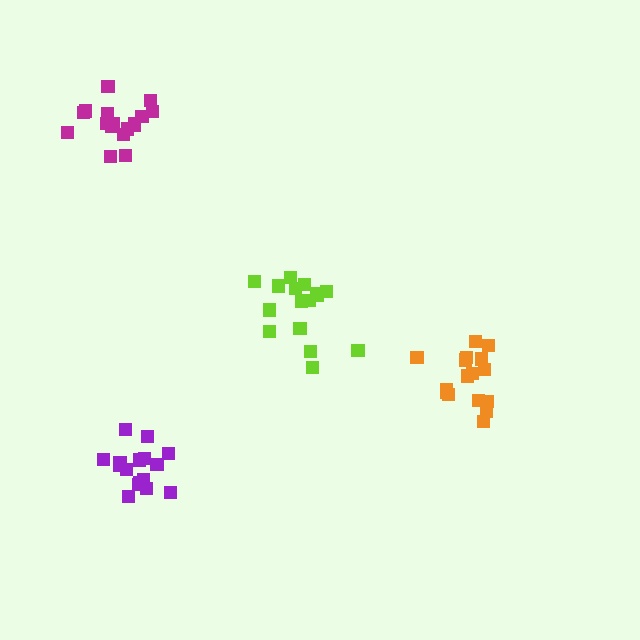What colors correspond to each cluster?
The clusters are colored: orange, lime, purple, magenta.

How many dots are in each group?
Group 1: 16 dots, Group 2: 16 dots, Group 3: 17 dots, Group 4: 17 dots (66 total).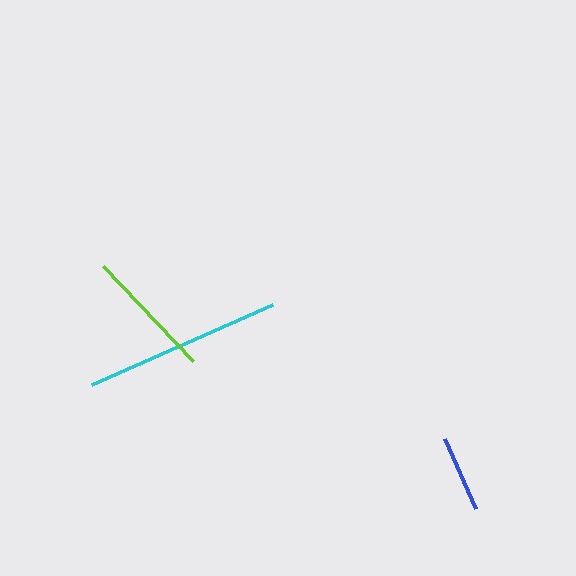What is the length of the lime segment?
The lime segment is approximately 131 pixels long.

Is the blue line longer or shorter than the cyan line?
The cyan line is longer than the blue line.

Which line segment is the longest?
The cyan line is the longest at approximately 198 pixels.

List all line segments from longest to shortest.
From longest to shortest: cyan, lime, blue.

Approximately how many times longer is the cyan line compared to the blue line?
The cyan line is approximately 2.6 times the length of the blue line.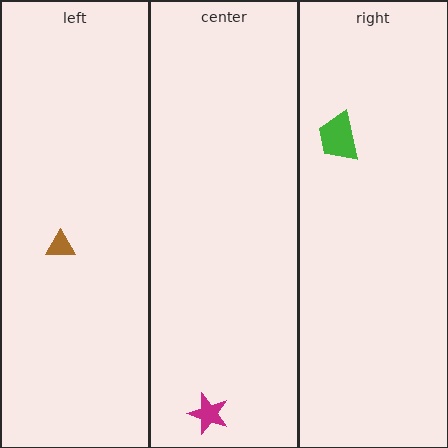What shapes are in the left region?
The brown triangle.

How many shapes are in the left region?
1.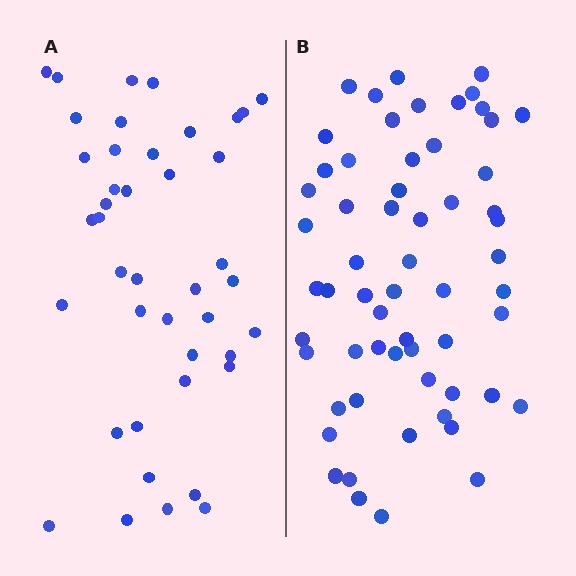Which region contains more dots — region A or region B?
Region B (the right region) has more dots.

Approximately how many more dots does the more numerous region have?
Region B has approximately 20 more dots than region A.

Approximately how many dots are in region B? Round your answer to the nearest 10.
About 60 dots.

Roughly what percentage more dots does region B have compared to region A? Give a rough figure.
About 45% more.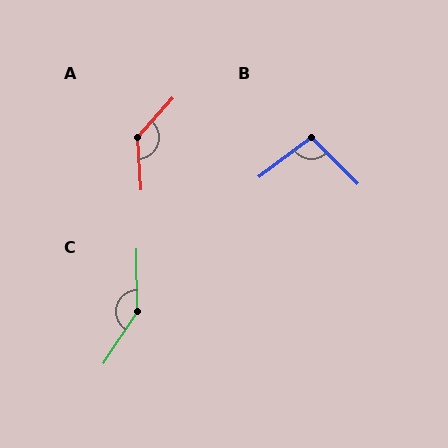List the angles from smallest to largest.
B (98°), A (134°), C (147°).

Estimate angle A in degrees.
Approximately 134 degrees.